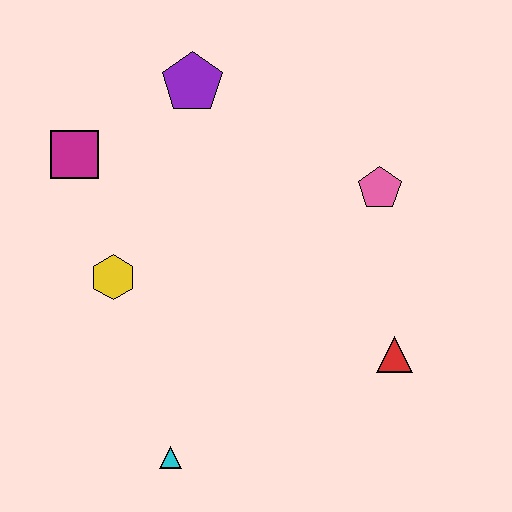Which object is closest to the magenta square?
The yellow hexagon is closest to the magenta square.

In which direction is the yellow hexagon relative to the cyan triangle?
The yellow hexagon is above the cyan triangle.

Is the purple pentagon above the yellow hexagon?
Yes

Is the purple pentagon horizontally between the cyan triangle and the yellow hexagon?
No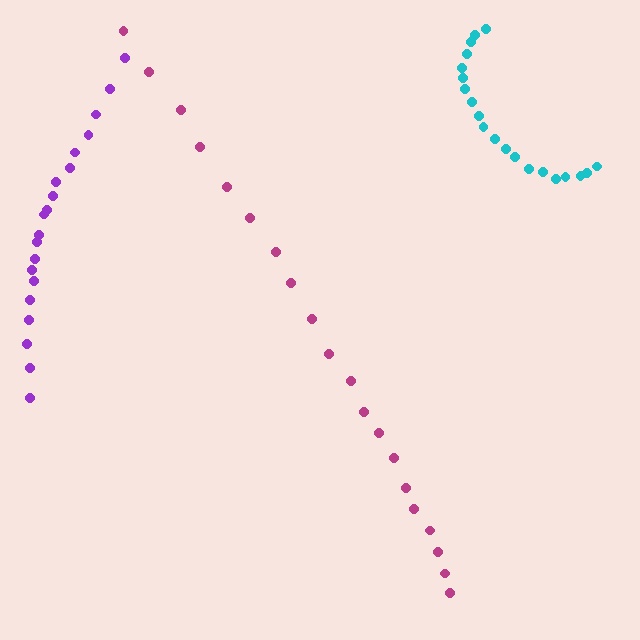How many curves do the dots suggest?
There are 3 distinct paths.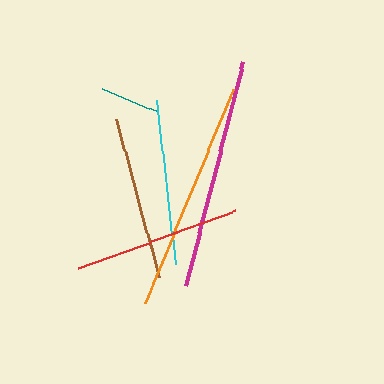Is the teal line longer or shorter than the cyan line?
The cyan line is longer than the teal line.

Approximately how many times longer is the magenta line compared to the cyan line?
The magenta line is approximately 1.4 times the length of the cyan line.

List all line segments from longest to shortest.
From longest to shortest: magenta, orange, red, cyan, brown, teal.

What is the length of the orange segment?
The orange segment is approximately 230 pixels long.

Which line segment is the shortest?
The teal line is the shortest at approximately 60 pixels.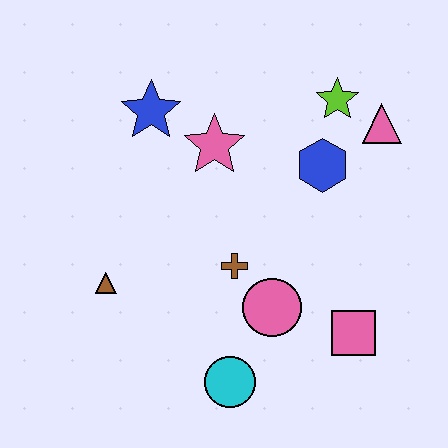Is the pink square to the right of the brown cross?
Yes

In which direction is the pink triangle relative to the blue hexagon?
The pink triangle is to the right of the blue hexagon.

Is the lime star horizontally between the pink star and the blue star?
No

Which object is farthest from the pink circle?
The blue star is farthest from the pink circle.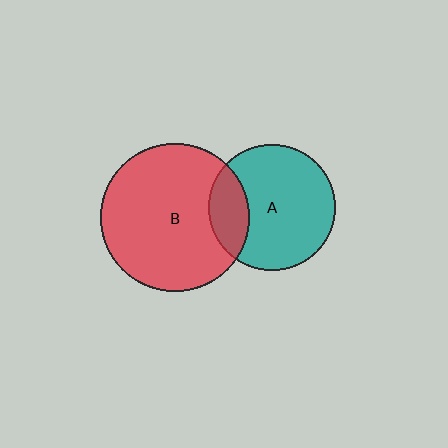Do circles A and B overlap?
Yes.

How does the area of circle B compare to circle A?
Approximately 1.4 times.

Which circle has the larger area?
Circle B (red).